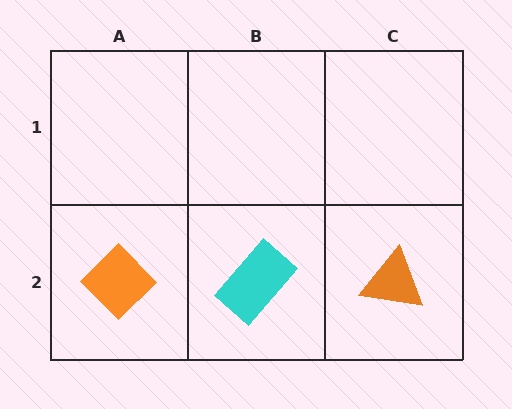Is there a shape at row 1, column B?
No, that cell is empty.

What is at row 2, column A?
An orange diamond.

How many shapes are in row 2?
3 shapes.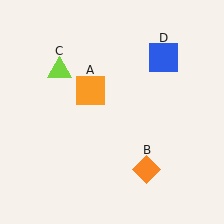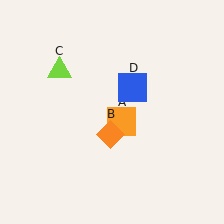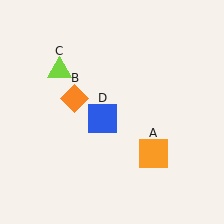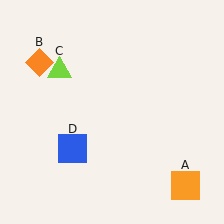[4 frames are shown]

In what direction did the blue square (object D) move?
The blue square (object D) moved down and to the left.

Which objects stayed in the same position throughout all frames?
Lime triangle (object C) remained stationary.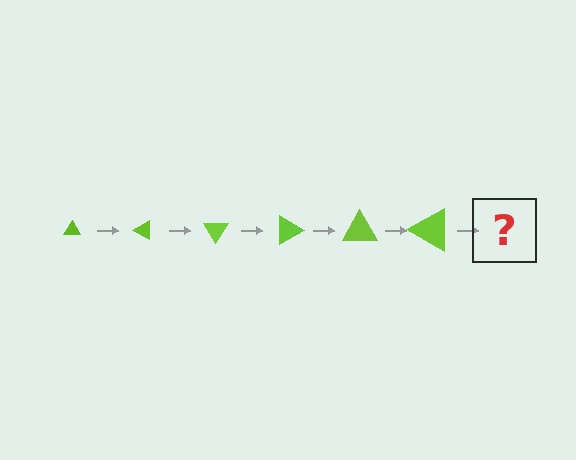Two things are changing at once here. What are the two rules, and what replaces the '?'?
The two rules are that the triangle grows larger each step and it rotates 30 degrees each step. The '?' should be a triangle, larger than the previous one and rotated 180 degrees from the start.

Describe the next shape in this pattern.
It should be a triangle, larger than the previous one and rotated 180 degrees from the start.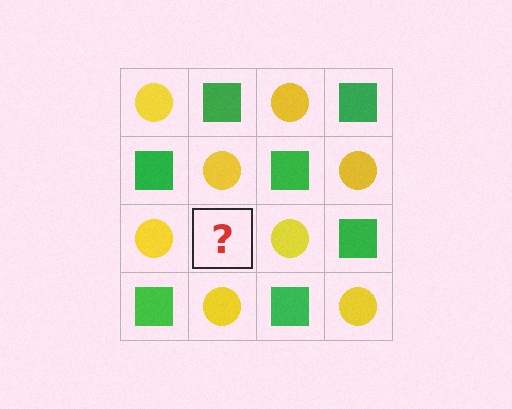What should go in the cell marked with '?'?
The missing cell should contain a green square.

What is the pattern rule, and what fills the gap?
The rule is that it alternates yellow circle and green square in a checkerboard pattern. The gap should be filled with a green square.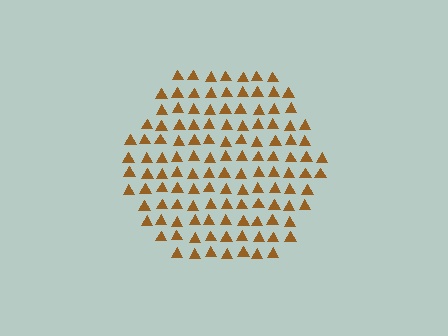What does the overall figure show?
The overall figure shows a hexagon.